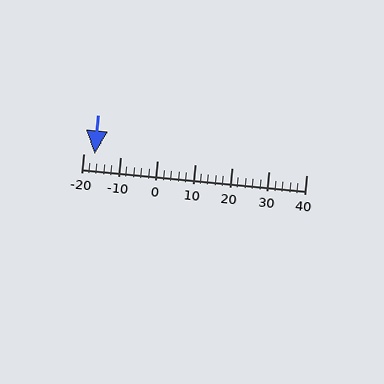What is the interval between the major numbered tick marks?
The major tick marks are spaced 10 units apart.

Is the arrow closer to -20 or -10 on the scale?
The arrow is closer to -20.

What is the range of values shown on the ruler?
The ruler shows values from -20 to 40.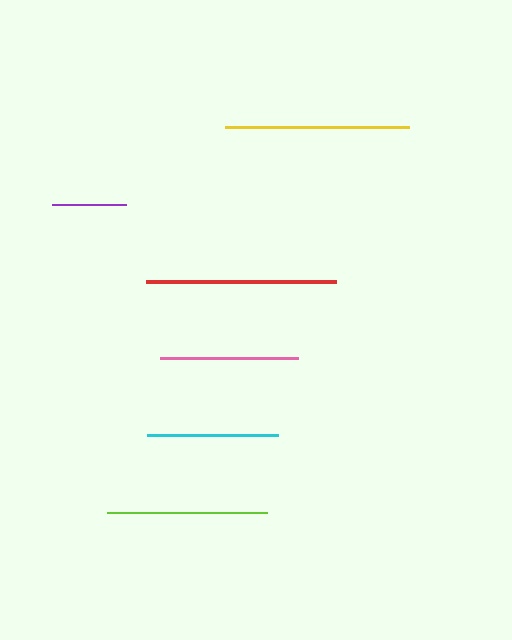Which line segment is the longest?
The red line is the longest at approximately 190 pixels.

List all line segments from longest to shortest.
From longest to shortest: red, yellow, lime, pink, cyan, purple.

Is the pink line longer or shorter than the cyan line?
The pink line is longer than the cyan line.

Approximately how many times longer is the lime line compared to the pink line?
The lime line is approximately 1.2 times the length of the pink line.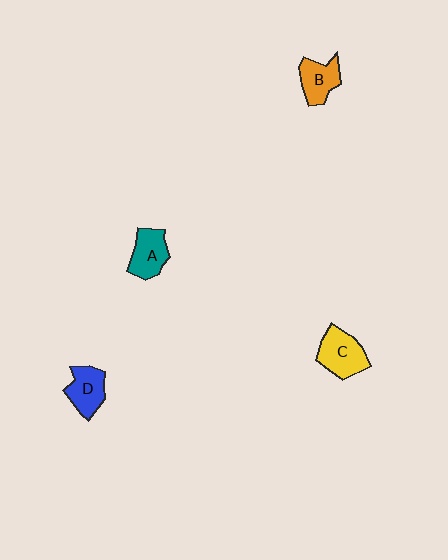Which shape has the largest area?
Shape C (yellow).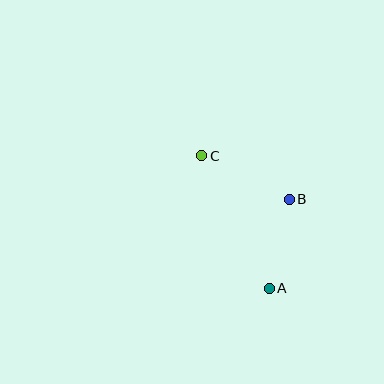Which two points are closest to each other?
Points A and B are closest to each other.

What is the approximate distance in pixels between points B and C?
The distance between B and C is approximately 98 pixels.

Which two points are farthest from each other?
Points A and C are farthest from each other.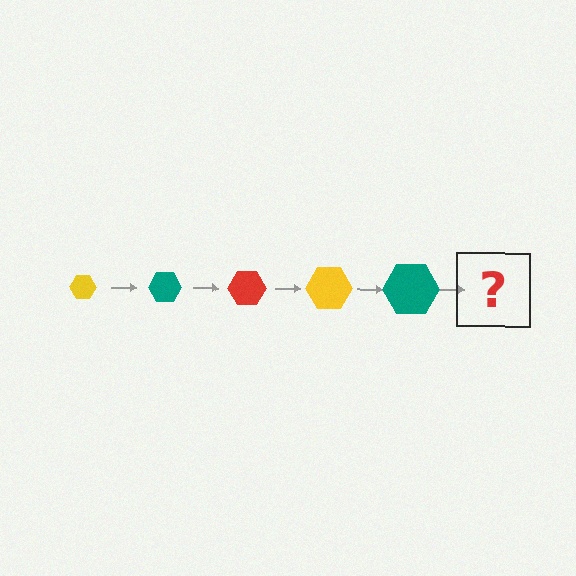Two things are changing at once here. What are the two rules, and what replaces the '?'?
The two rules are that the hexagon grows larger each step and the color cycles through yellow, teal, and red. The '?' should be a red hexagon, larger than the previous one.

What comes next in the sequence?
The next element should be a red hexagon, larger than the previous one.